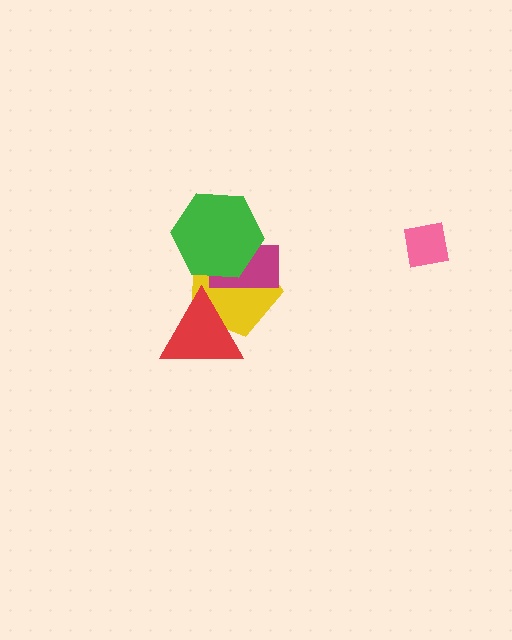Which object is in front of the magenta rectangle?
The green hexagon is in front of the magenta rectangle.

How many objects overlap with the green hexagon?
2 objects overlap with the green hexagon.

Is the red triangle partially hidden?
No, no other shape covers it.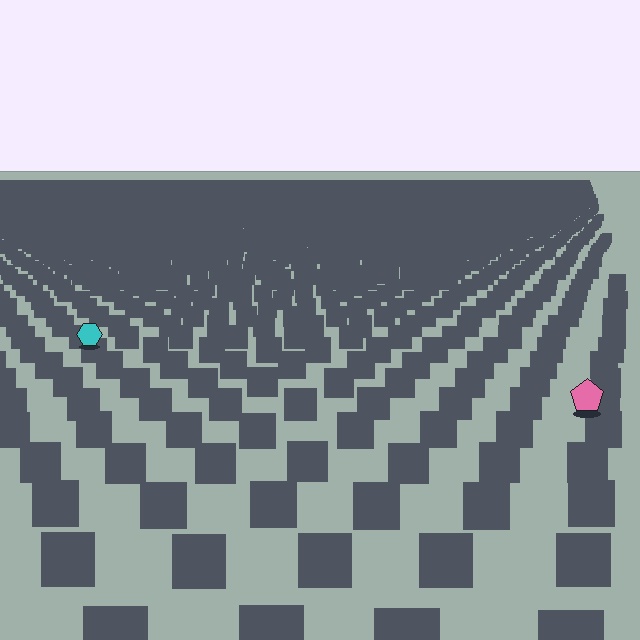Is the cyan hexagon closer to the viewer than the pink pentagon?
No. The pink pentagon is closer — you can tell from the texture gradient: the ground texture is coarser near it.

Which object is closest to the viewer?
The pink pentagon is closest. The texture marks near it are larger and more spread out.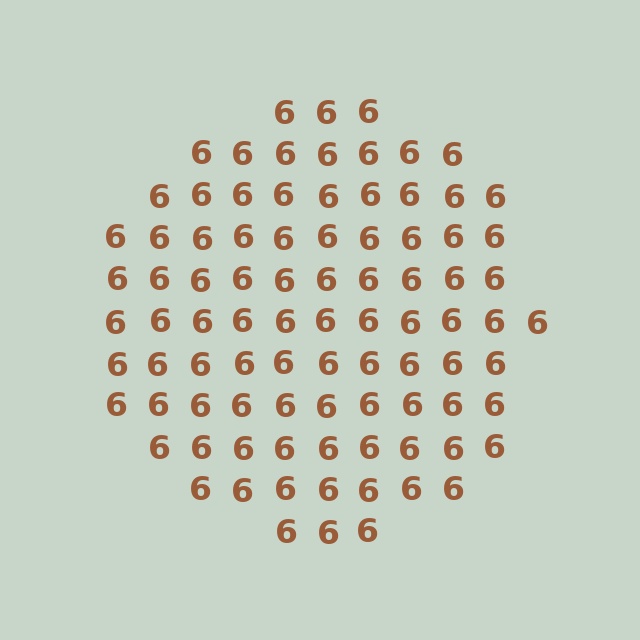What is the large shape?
The large shape is a circle.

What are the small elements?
The small elements are digit 6's.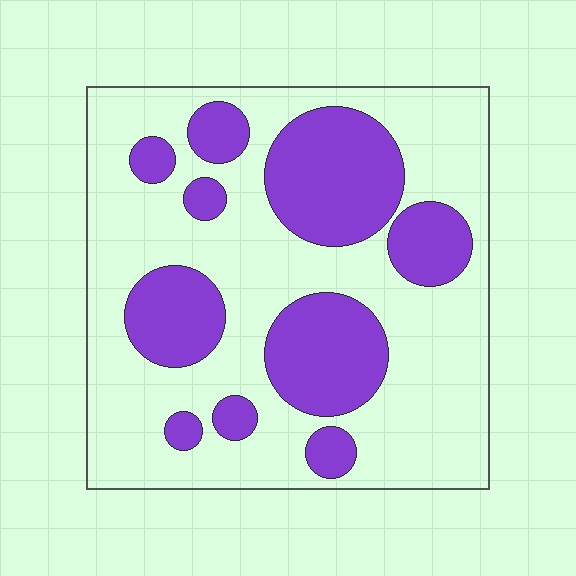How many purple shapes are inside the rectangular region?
10.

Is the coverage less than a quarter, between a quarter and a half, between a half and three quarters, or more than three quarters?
Between a quarter and a half.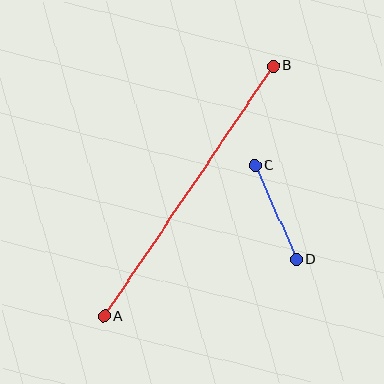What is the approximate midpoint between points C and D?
The midpoint is at approximately (276, 212) pixels.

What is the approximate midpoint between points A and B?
The midpoint is at approximately (189, 191) pixels.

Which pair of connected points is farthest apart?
Points A and B are farthest apart.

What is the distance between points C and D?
The distance is approximately 103 pixels.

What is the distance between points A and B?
The distance is approximately 302 pixels.